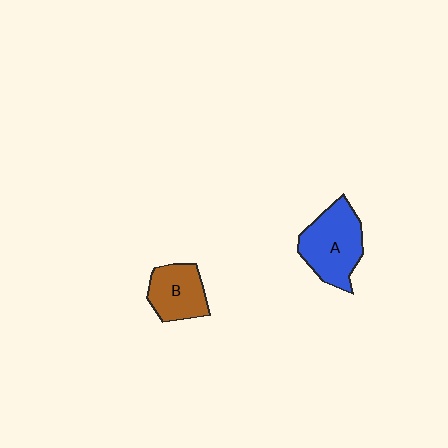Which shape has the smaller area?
Shape B (brown).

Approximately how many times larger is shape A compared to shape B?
Approximately 1.4 times.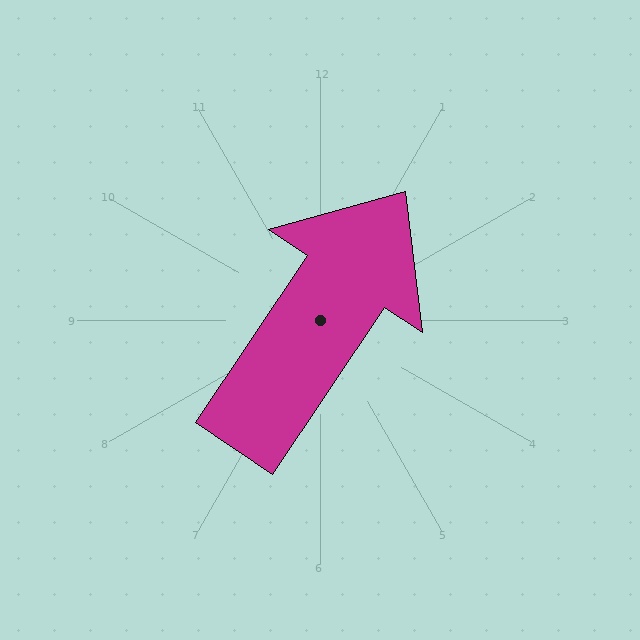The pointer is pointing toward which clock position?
Roughly 1 o'clock.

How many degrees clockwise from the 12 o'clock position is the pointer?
Approximately 34 degrees.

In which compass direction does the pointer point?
Northeast.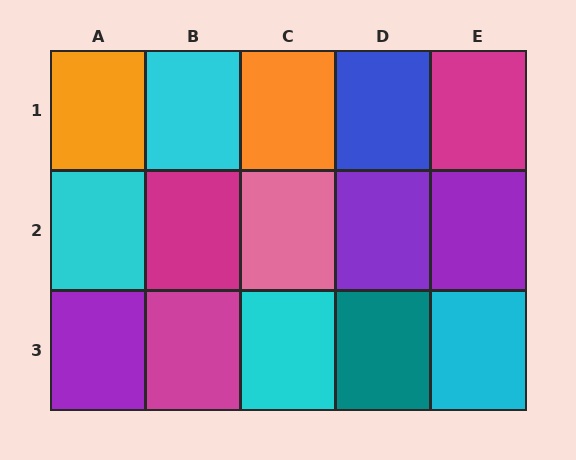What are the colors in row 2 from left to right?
Cyan, magenta, pink, purple, purple.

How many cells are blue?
1 cell is blue.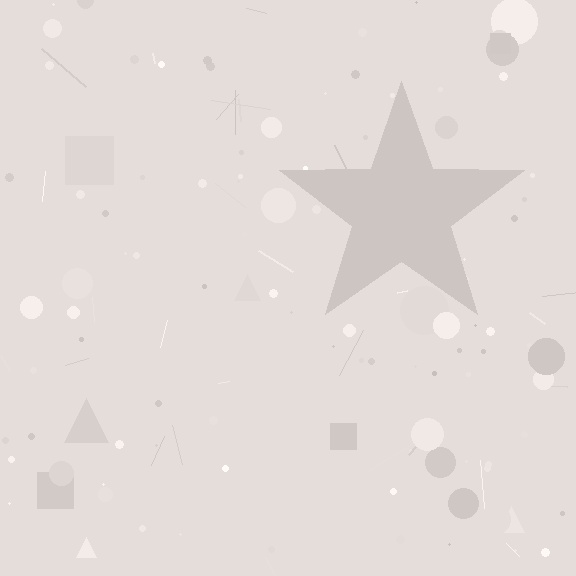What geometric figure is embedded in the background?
A star is embedded in the background.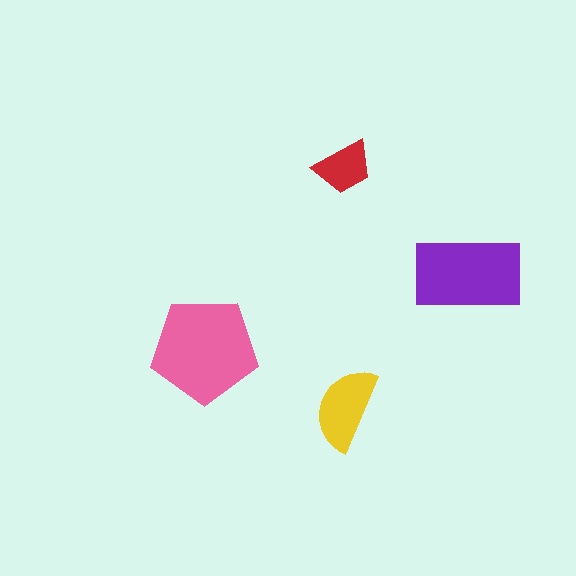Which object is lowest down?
The yellow semicircle is bottommost.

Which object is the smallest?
The red trapezoid.